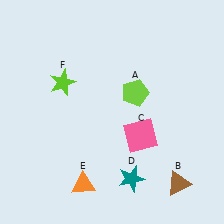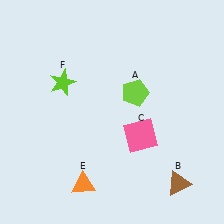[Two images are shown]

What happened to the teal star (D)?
The teal star (D) was removed in Image 2. It was in the bottom-right area of Image 1.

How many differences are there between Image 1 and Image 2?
There is 1 difference between the two images.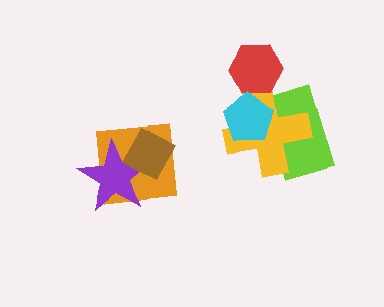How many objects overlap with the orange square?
2 objects overlap with the orange square.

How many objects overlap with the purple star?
2 objects overlap with the purple star.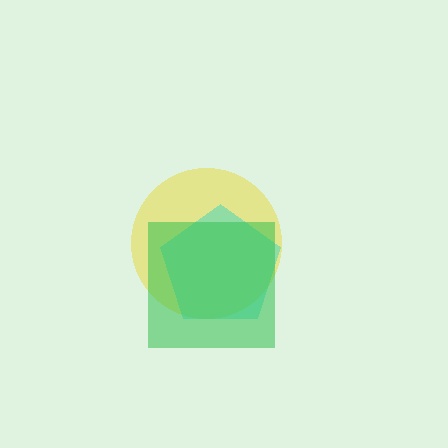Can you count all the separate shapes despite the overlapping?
Yes, there are 3 separate shapes.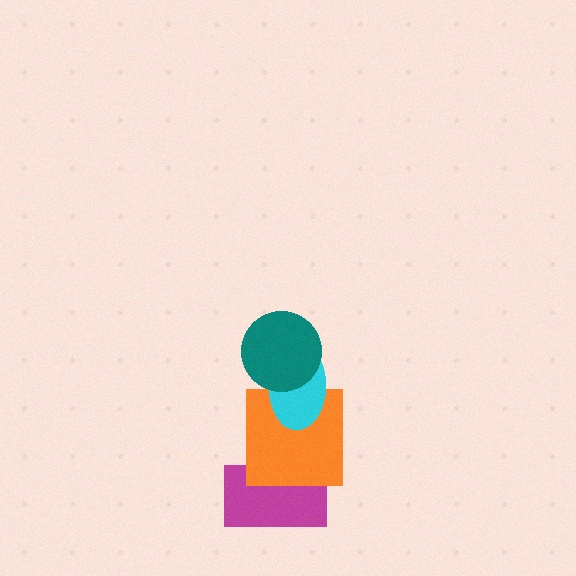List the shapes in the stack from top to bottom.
From top to bottom: the teal circle, the cyan ellipse, the orange square, the magenta rectangle.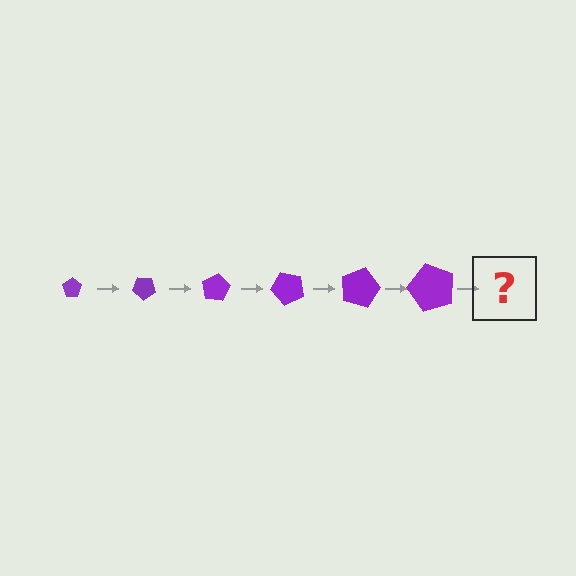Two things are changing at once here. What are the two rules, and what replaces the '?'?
The two rules are that the pentagon grows larger each step and it rotates 40 degrees each step. The '?' should be a pentagon, larger than the previous one and rotated 240 degrees from the start.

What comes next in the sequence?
The next element should be a pentagon, larger than the previous one and rotated 240 degrees from the start.